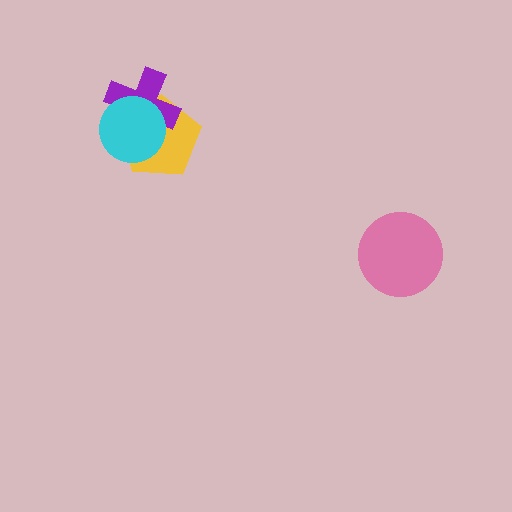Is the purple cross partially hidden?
Yes, it is partially covered by another shape.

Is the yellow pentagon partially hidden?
Yes, it is partially covered by another shape.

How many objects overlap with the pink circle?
0 objects overlap with the pink circle.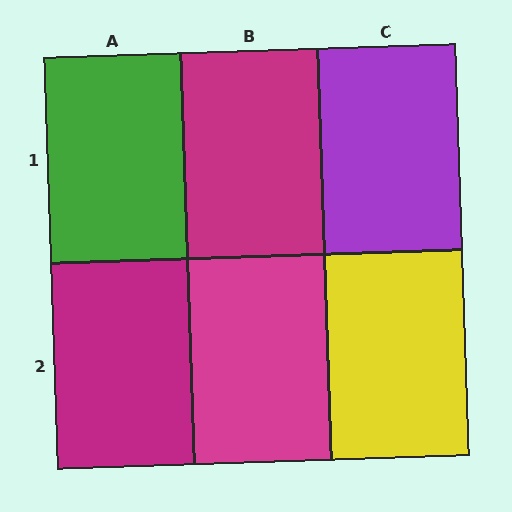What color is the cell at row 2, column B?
Magenta.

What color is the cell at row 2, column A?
Magenta.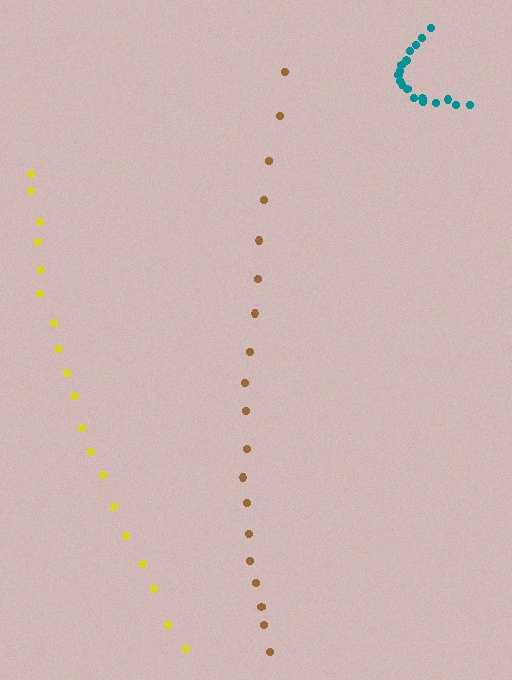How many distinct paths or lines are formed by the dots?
There are 3 distinct paths.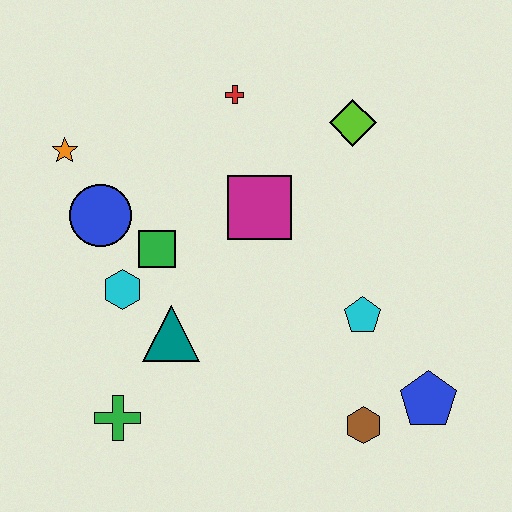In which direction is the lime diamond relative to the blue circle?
The lime diamond is to the right of the blue circle.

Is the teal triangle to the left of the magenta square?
Yes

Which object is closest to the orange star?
The blue circle is closest to the orange star.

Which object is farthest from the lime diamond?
The green cross is farthest from the lime diamond.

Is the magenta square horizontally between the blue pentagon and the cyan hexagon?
Yes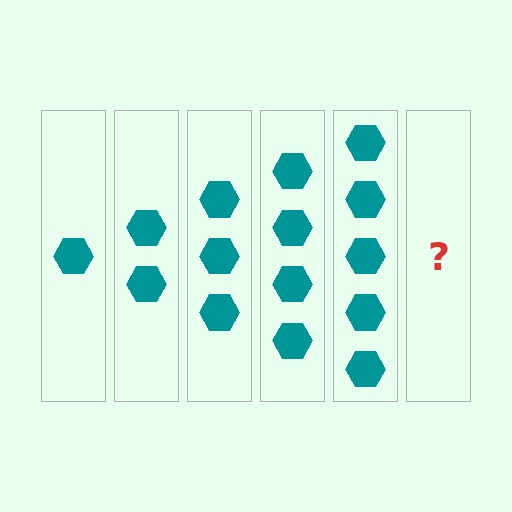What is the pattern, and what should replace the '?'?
The pattern is that each step adds one more hexagon. The '?' should be 6 hexagons.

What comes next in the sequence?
The next element should be 6 hexagons.